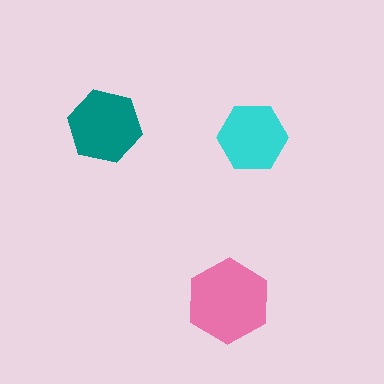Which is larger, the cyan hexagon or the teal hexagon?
The teal one.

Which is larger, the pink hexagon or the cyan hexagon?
The pink one.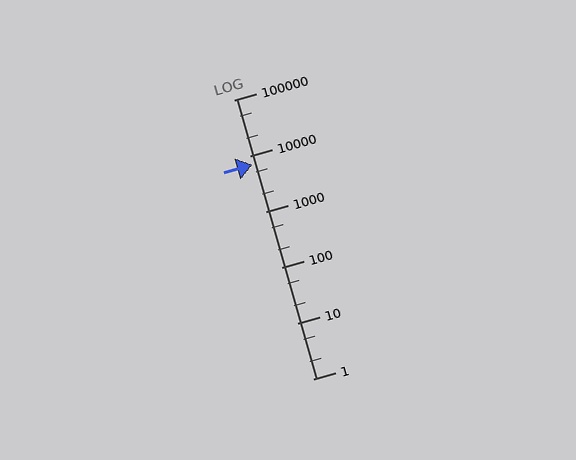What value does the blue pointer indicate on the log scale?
The pointer indicates approximately 6900.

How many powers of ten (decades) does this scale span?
The scale spans 5 decades, from 1 to 100000.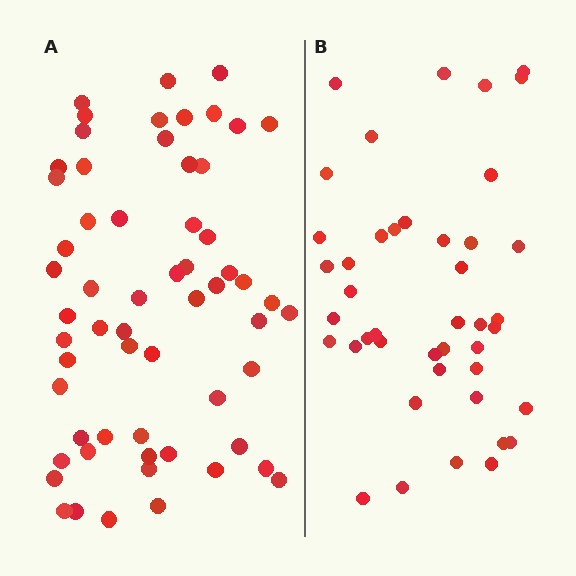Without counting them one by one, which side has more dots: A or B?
Region A (the left region) has more dots.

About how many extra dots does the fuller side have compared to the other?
Region A has approximately 15 more dots than region B.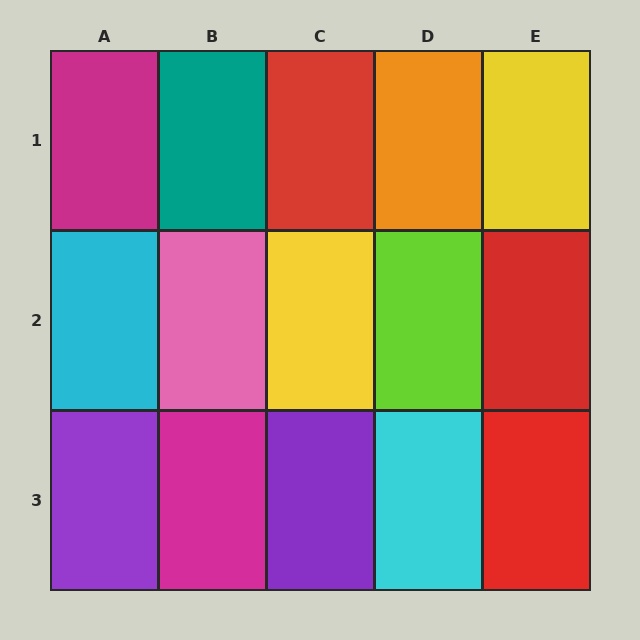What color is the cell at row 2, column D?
Lime.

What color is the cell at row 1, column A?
Magenta.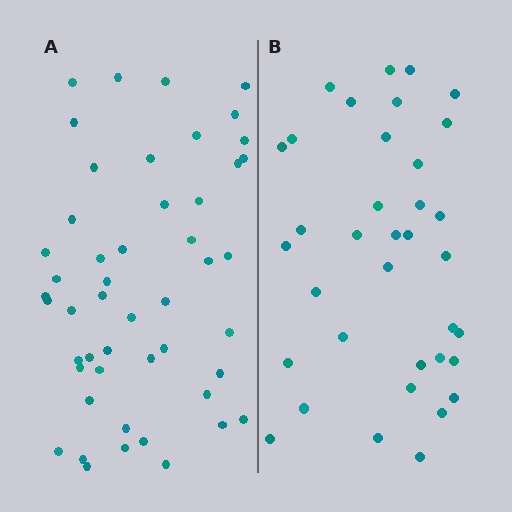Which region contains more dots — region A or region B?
Region A (the left region) has more dots.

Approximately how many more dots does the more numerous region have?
Region A has approximately 15 more dots than region B.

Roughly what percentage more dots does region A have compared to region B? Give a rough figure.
About 35% more.